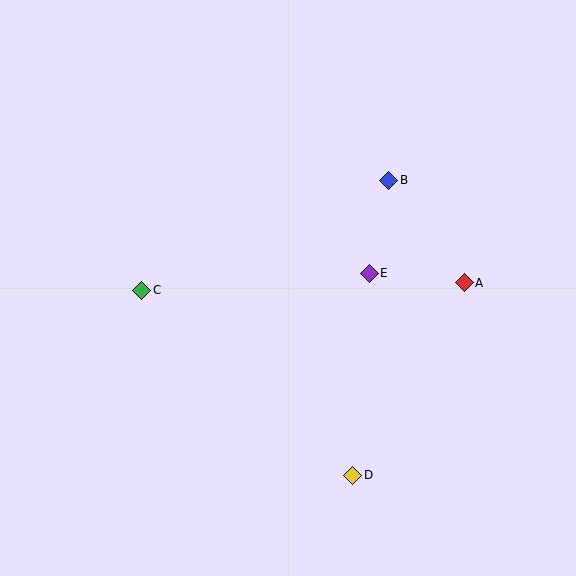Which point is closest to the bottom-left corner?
Point C is closest to the bottom-left corner.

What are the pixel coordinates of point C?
Point C is at (142, 290).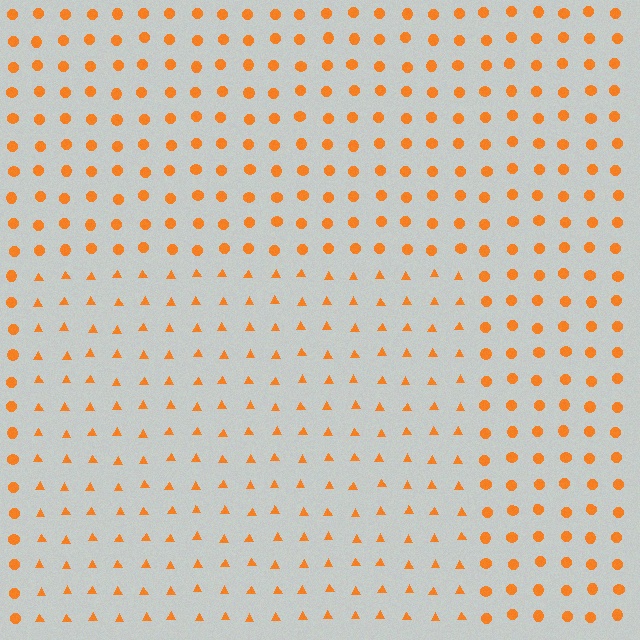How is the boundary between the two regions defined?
The boundary is defined by a change in element shape: triangles inside vs. circles outside. All elements share the same color and spacing.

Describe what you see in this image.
The image is filled with small orange elements arranged in a uniform grid. A rectangle-shaped region contains triangles, while the surrounding area contains circles. The boundary is defined purely by the change in element shape.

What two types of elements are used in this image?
The image uses triangles inside the rectangle region and circles outside it.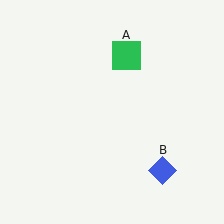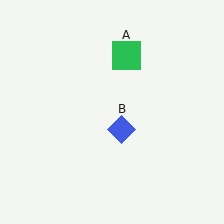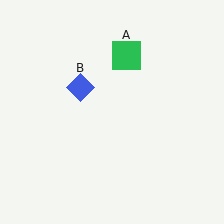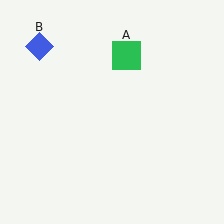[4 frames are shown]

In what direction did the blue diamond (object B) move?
The blue diamond (object B) moved up and to the left.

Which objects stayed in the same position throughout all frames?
Green square (object A) remained stationary.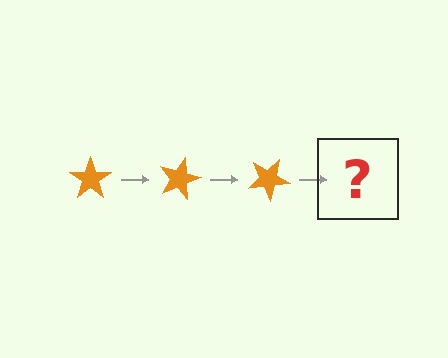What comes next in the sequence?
The next element should be an orange star rotated 45 degrees.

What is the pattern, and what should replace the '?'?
The pattern is that the star rotates 15 degrees each step. The '?' should be an orange star rotated 45 degrees.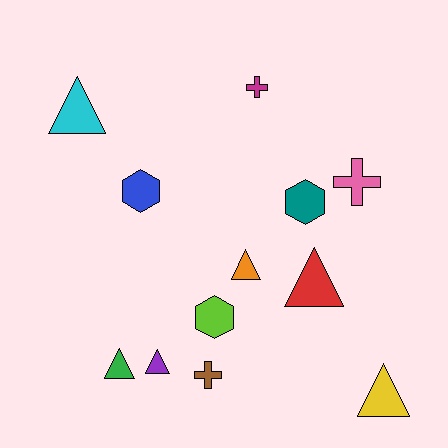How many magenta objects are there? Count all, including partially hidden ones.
There is 1 magenta object.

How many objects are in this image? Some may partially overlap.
There are 12 objects.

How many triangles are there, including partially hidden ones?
There are 6 triangles.